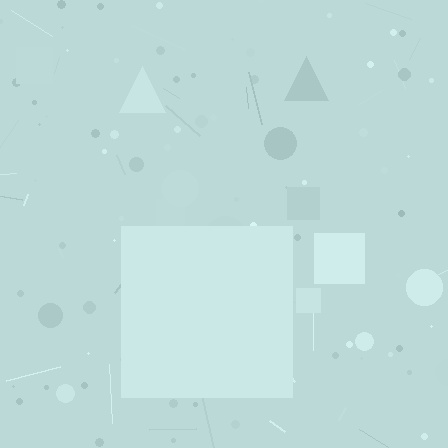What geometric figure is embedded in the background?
A square is embedded in the background.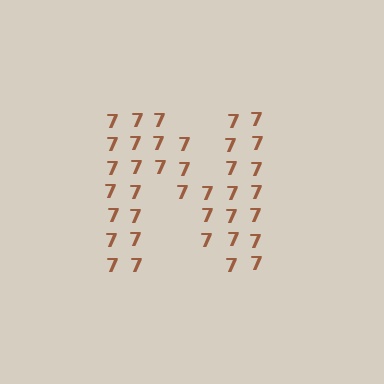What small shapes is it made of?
It is made of small digit 7's.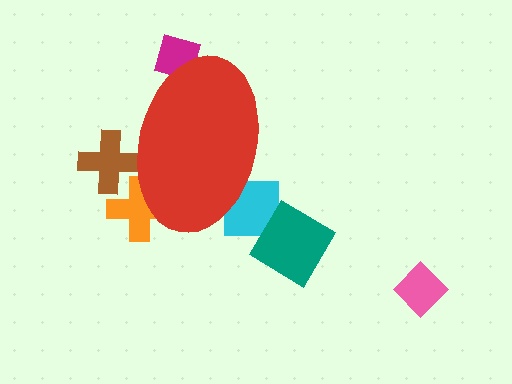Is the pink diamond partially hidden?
No, the pink diamond is fully visible.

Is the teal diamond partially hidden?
No, the teal diamond is fully visible.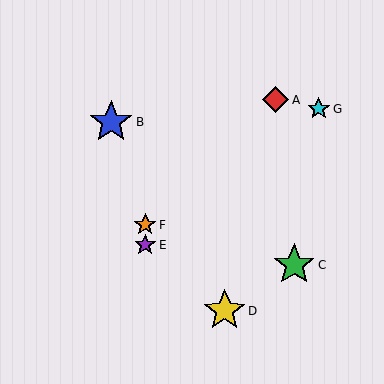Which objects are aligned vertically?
Objects E, F are aligned vertically.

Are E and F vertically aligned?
Yes, both are at x≈145.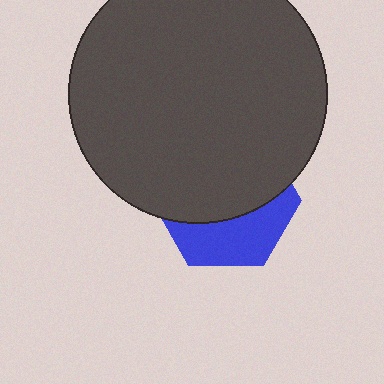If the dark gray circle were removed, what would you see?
You would see the complete blue hexagon.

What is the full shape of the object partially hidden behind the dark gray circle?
The partially hidden object is a blue hexagon.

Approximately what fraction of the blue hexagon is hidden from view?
Roughly 62% of the blue hexagon is hidden behind the dark gray circle.